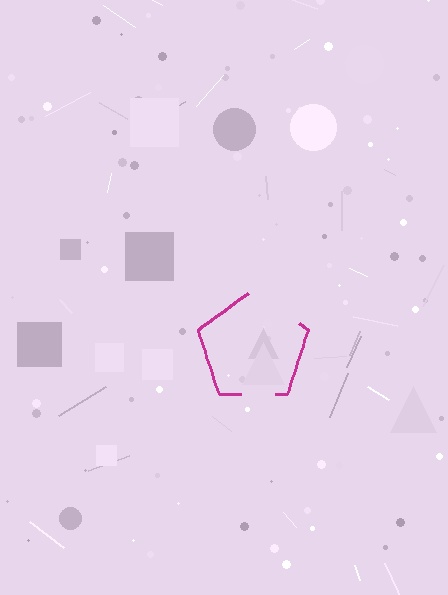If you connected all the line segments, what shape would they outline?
They would outline a pentagon.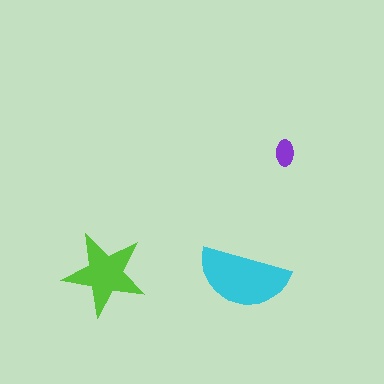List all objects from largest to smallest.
The cyan semicircle, the lime star, the purple ellipse.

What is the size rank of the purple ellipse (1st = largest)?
3rd.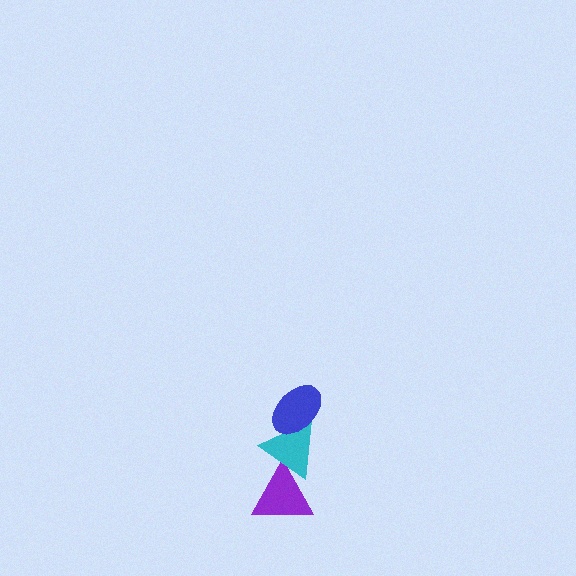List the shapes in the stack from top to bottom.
From top to bottom: the blue ellipse, the cyan triangle, the purple triangle.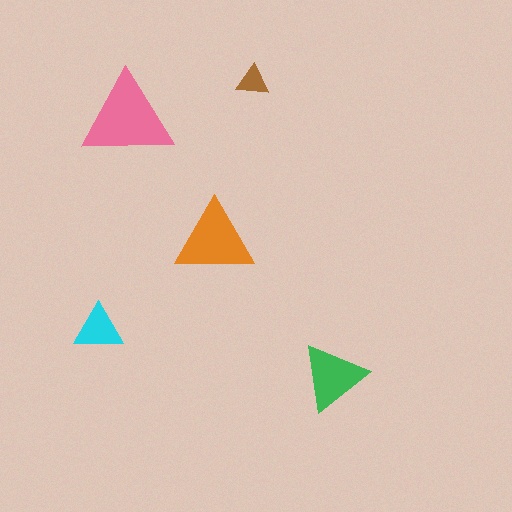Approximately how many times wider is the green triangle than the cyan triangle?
About 1.5 times wider.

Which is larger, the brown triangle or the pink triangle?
The pink one.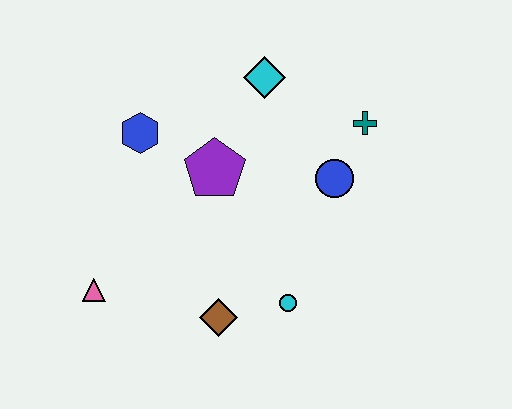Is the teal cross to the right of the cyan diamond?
Yes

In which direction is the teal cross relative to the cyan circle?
The teal cross is above the cyan circle.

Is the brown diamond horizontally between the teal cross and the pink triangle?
Yes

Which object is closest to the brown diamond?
The cyan circle is closest to the brown diamond.